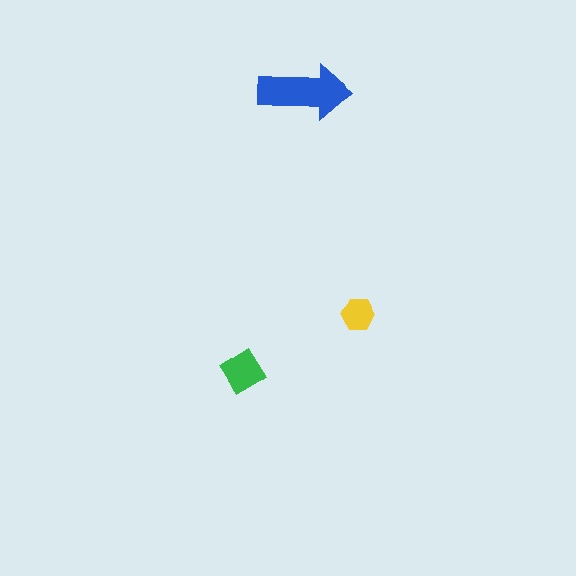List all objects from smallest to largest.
The yellow hexagon, the green diamond, the blue arrow.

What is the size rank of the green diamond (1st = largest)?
2nd.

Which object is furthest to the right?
The yellow hexagon is rightmost.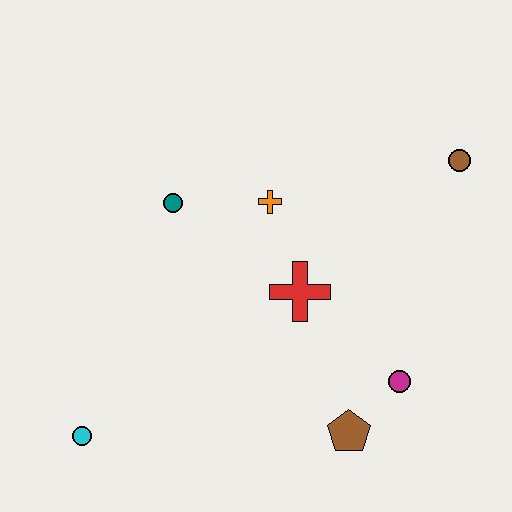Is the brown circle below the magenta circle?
No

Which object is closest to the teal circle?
The orange cross is closest to the teal circle.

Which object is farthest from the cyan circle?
The brown circle is farthest from the cyan circle.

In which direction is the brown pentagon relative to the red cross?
The brown pentagon is below the red cross.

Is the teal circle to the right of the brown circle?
No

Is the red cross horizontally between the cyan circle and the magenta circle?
Yes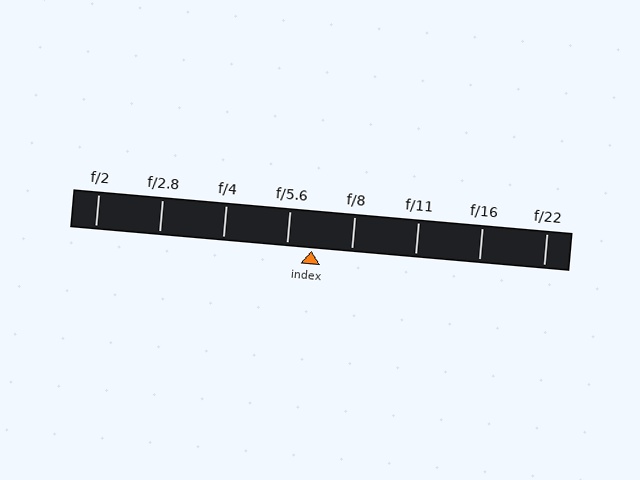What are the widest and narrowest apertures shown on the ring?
The widest aperture shown is f/2 and the narrowest is f/22.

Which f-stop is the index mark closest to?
The index mark is closest to f/5.6.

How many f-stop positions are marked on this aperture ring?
There are 8 f-stop positions marked.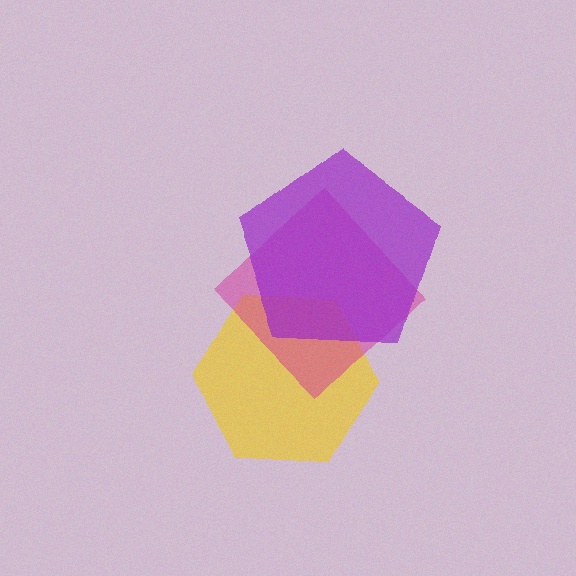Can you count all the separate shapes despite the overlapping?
Yes, there are 3 separate shapes.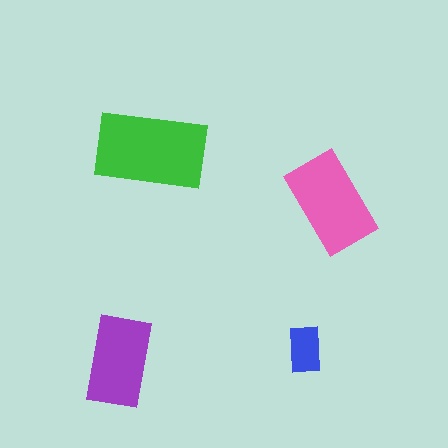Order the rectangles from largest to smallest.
the green one, the pink one, the purple one, the blue one.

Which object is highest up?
The green rectangle is topmost.